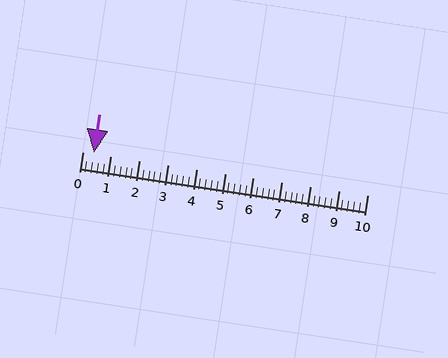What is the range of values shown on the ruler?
The ruler shows values from 0 to 10.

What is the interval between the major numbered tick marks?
The major tick marks are spaced 1 units apart.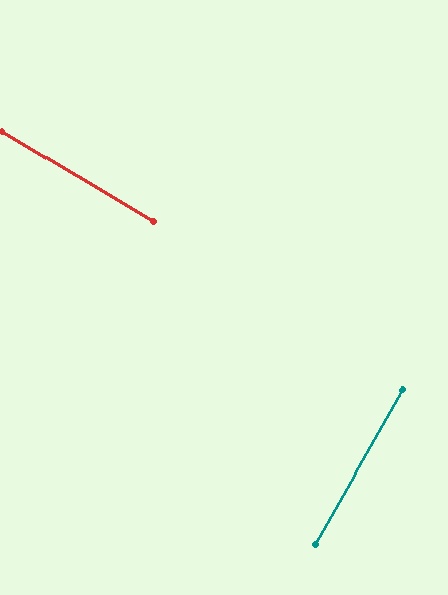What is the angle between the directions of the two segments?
Approximately 89 degrees.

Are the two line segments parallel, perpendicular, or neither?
Perpendicular — they meet at approximately 89°.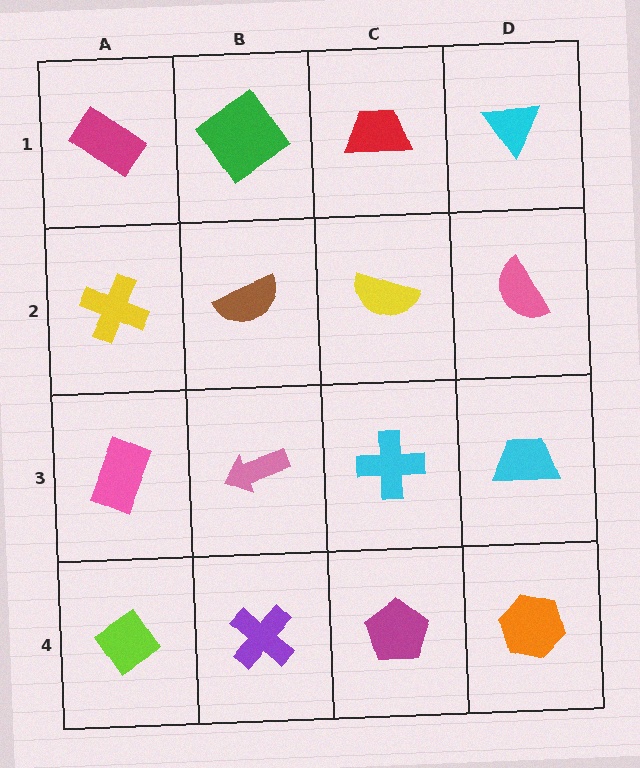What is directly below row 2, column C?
A cyan cross.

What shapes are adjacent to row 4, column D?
A cyan trapezoid (row 3, column D), a magenta pentagon (row 4, column C).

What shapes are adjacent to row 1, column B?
A brown semicircle (row 2, column B), a magenta rectangle (row 1, column A), a red trapezoid (row 1, column C).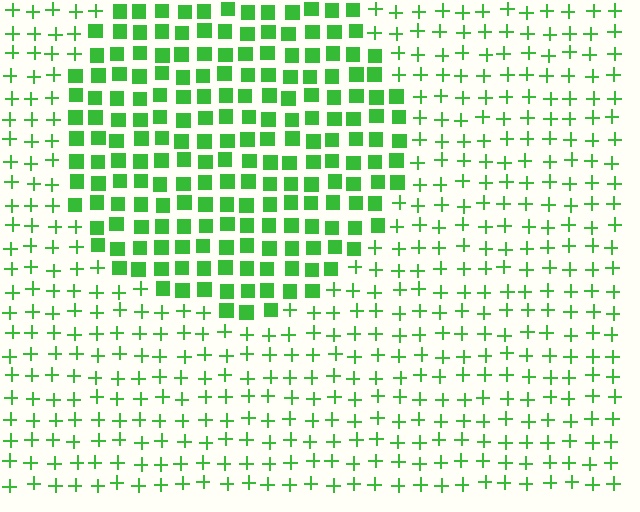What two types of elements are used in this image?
The image uses squares inside the circle region and plus signs outside it.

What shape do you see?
I see a circle.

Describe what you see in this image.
The image is filled with small green elements arranged in a uniform grid. A circle-shaped region contains squares, while the surrounding area contains plus signs. The boundary is defined purely by the change in element shape.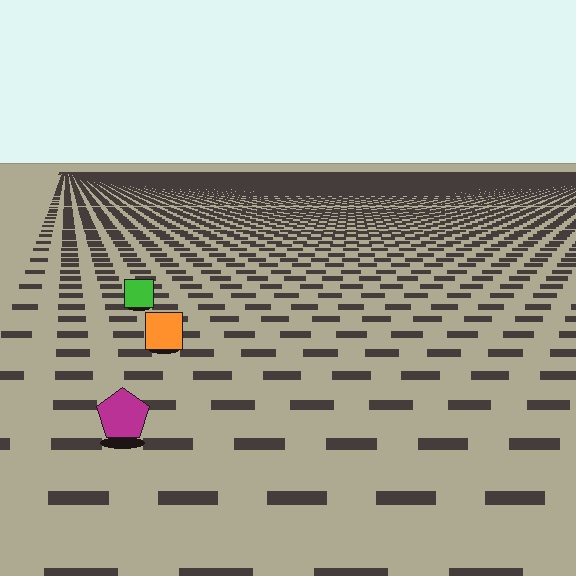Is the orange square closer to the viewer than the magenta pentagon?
No. The magenta pentagon is closer — you can tell from the texture gradient: the ground texture is coarser near it.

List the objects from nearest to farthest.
From nearest to farthest: the magenta pentagon, the orange square, the green square.